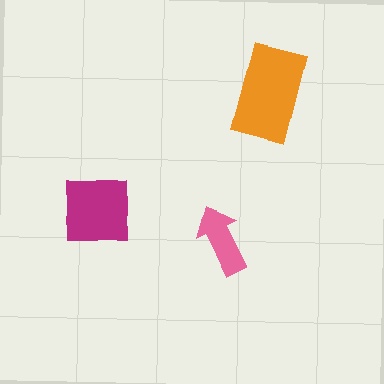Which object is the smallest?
The pink arrow.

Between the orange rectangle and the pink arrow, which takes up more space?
The orange rectangle.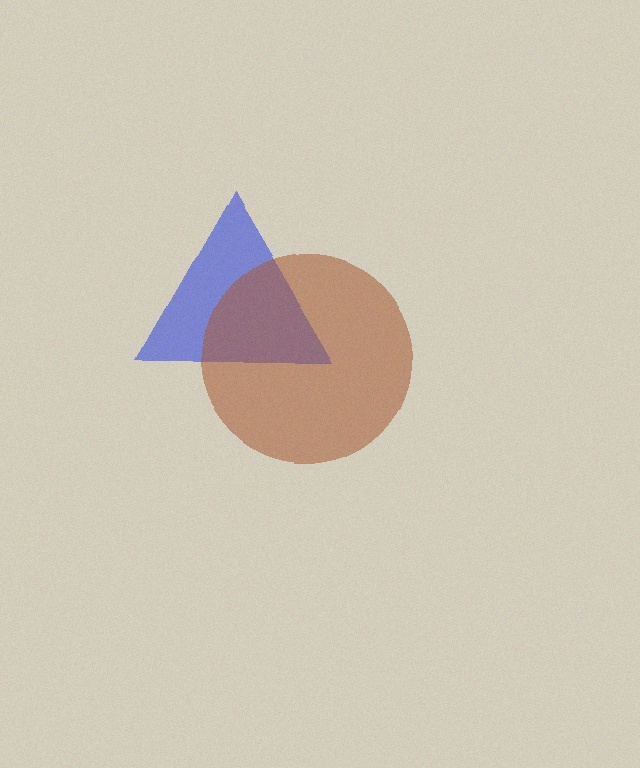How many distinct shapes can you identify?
There are 2 distinct shapes: a blue triangle, a brown circle.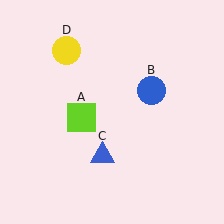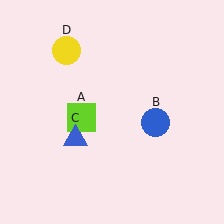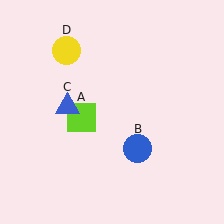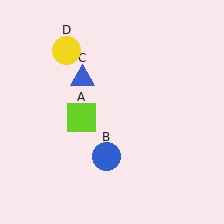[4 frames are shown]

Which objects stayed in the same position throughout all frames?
Lime square (object A) and yellow circle (object D) remained stationary.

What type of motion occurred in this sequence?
The blue circle (object B), blue triangle (object C) rotated clockwise around the center of the scene.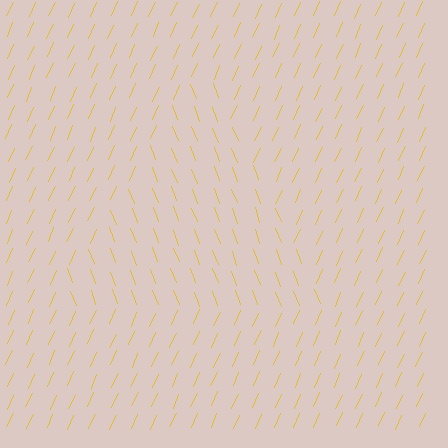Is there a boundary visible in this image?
Yes, there is a texture boundary formed by a change in line orientation.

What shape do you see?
I see a triangle.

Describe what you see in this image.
The image is filled with small yellow line segments. A triangle region in the image has lines oriented differently from the surrounding lines, creating a visible texture boundary.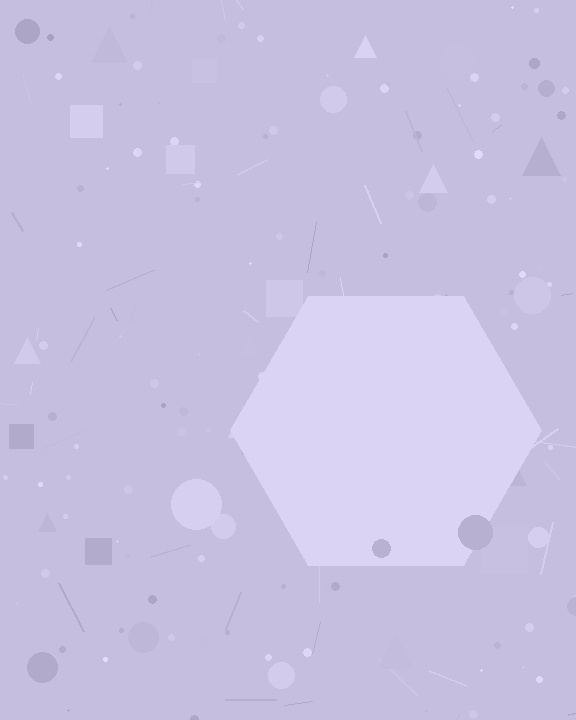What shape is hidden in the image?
A hexagon is hidden in the image.